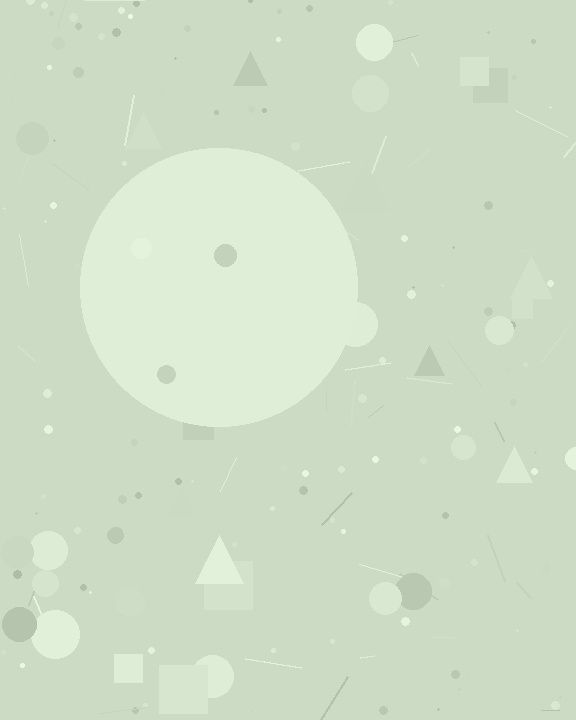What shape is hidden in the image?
A circle is hidden in the image.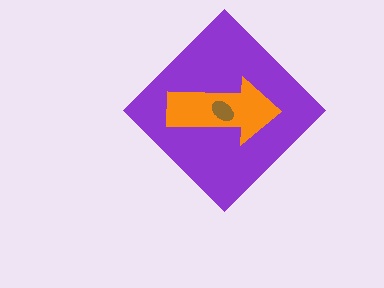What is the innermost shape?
The brown ellipse.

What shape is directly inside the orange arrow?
The brown ellipse.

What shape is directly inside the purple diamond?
The orange arrow.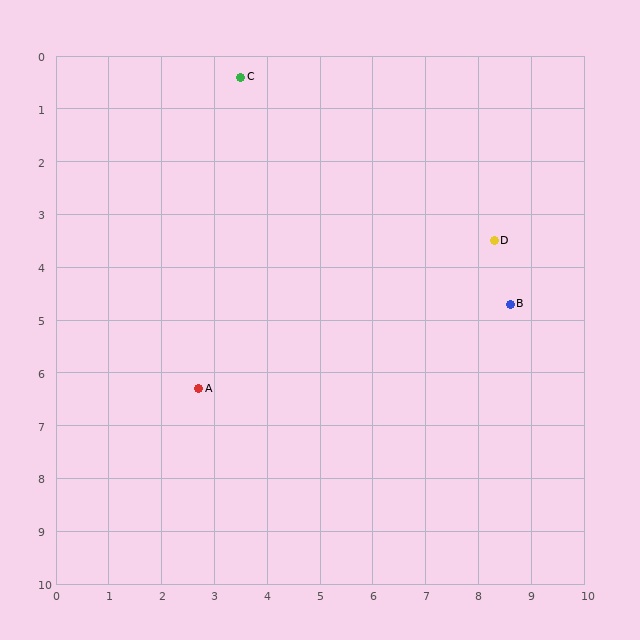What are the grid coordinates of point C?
Point C is at approximately (3.5, 0.4).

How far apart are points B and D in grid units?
Points B and D are about 1.2 grid units apart.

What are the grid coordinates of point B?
Point B is at approximately (8.6, 4.7).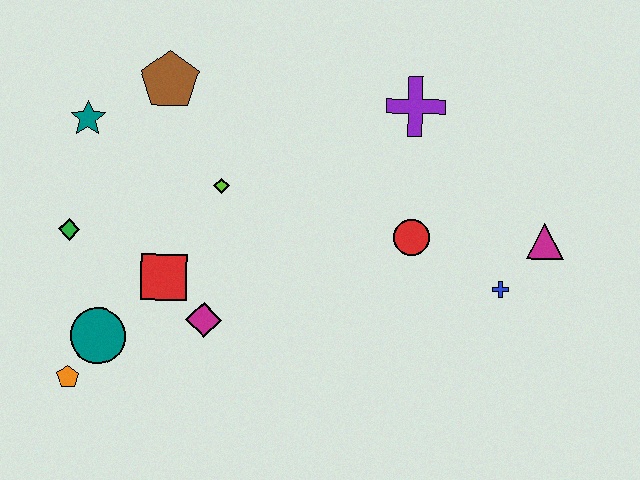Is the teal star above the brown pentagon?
No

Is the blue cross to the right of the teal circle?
Yes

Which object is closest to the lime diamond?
The red square is closest to the lime diamond.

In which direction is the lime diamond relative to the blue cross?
The lime diamond is to the left of the blue cross.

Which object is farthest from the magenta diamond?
The magenta triangle is farthest from the magenta diamond.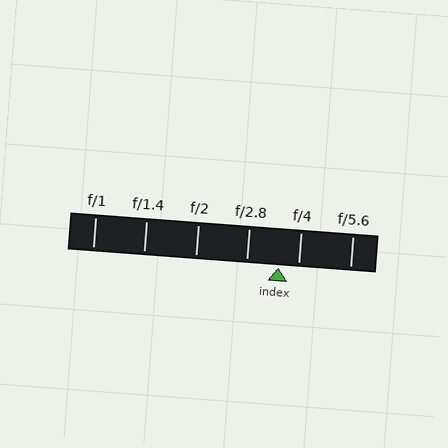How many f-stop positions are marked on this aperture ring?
There are 6 f-stop positions marked.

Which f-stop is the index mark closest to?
The index mark is closest to f/4.